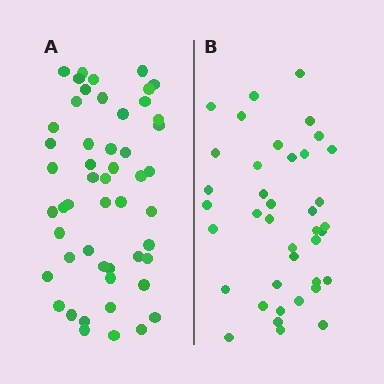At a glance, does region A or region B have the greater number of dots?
Region A (the left region) has more dots.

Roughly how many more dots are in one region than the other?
Region A has roughly 12 or so more dots than region B.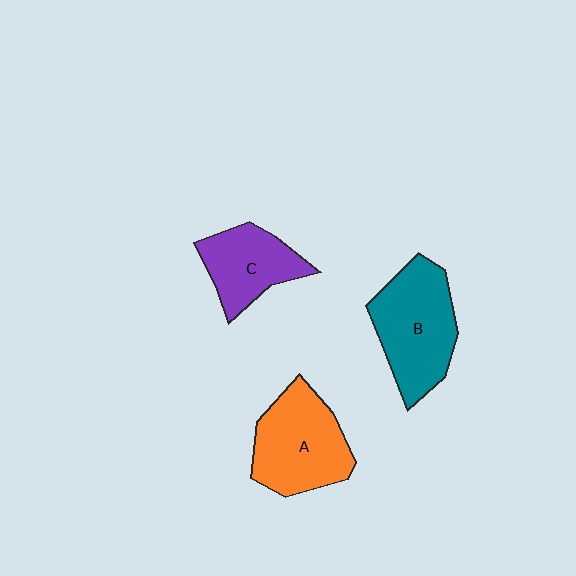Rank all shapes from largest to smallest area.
From largest to smallest: B (teal), A (orange), C (purple).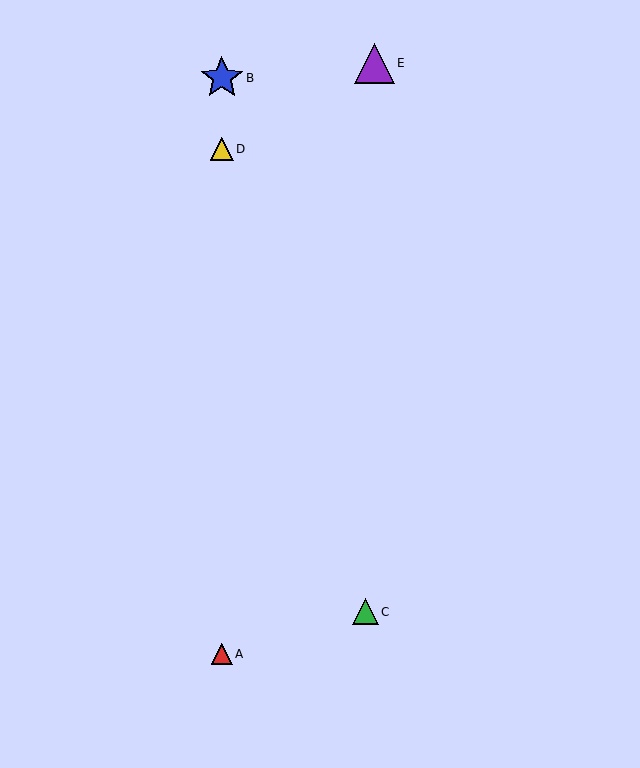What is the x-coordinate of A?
Object A is at x≈222.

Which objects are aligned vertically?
Objects A, B, D are aligned vertically.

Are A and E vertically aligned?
No, A is at x≈222 and E is at x≈374.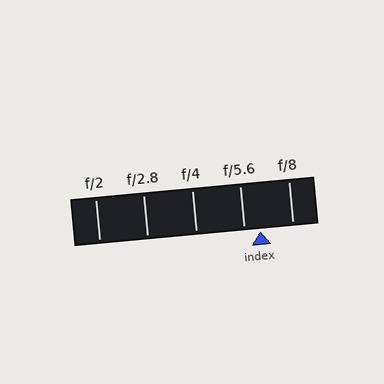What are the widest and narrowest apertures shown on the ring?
The widest aperture shown is f/2 and the narrowest is f/8.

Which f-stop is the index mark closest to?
The index mark is closest to f/5.6.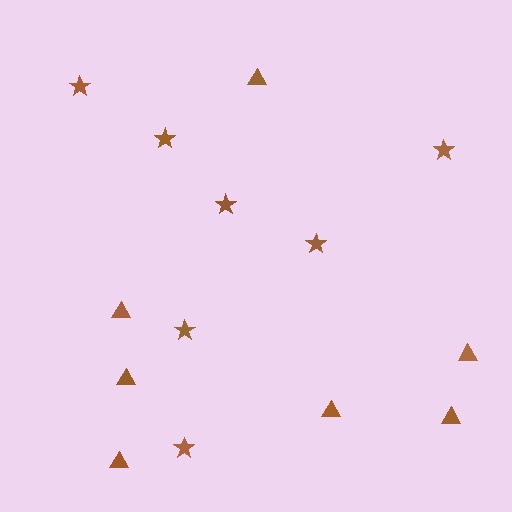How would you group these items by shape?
There are 2 groups: one group of stars (7) and one group of triangles (7).